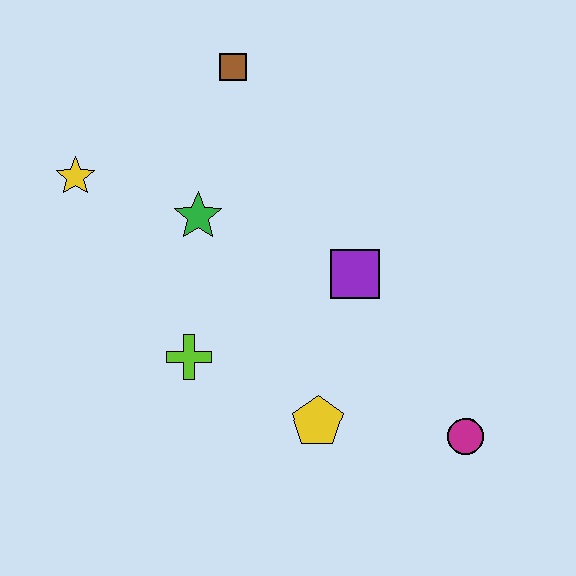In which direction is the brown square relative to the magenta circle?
The brown square is above the magenta circle.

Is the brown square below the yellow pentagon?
No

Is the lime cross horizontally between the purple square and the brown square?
No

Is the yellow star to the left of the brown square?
Yes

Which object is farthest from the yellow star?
The magenta circle is farthest from the yellow star.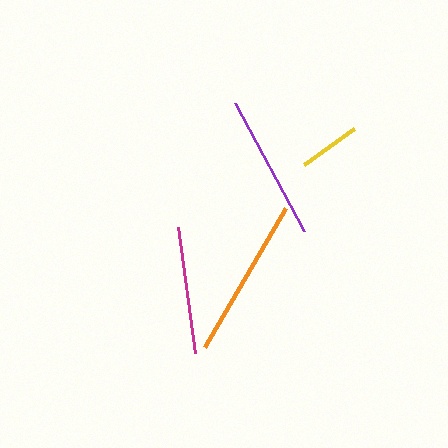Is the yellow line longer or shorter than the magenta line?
The magenta line is longer than the yellow line.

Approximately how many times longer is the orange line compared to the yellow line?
The orange line is approximately 2.6 times the length of the yellow line.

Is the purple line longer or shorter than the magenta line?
The purple line is longer than the magenta line.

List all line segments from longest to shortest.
From longest to shortest: orange, purple, magenta, yellow.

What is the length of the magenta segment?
The magenta segment is approximately 127 pixels long.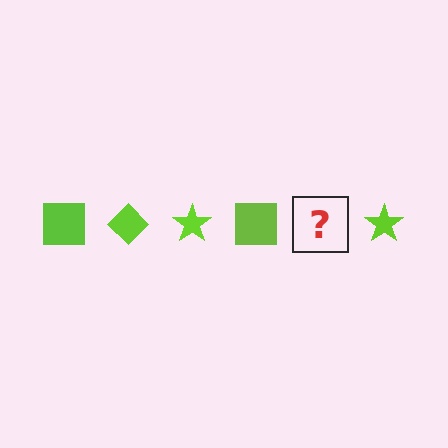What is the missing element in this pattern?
The missing element is a lime diamond.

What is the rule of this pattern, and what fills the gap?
The rule is that the pattern cycles through square, diamond, star shapes in lime. The gap should be filled with a lime diamond.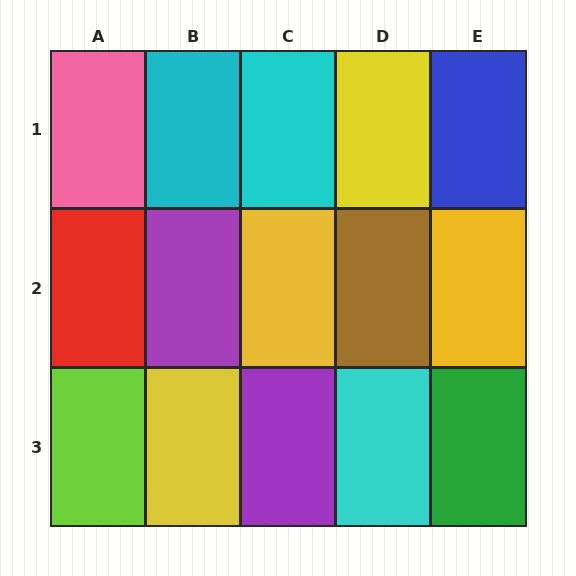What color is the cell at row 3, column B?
Yellow.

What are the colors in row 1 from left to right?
Pink, cyan, cyan, yellow, blue.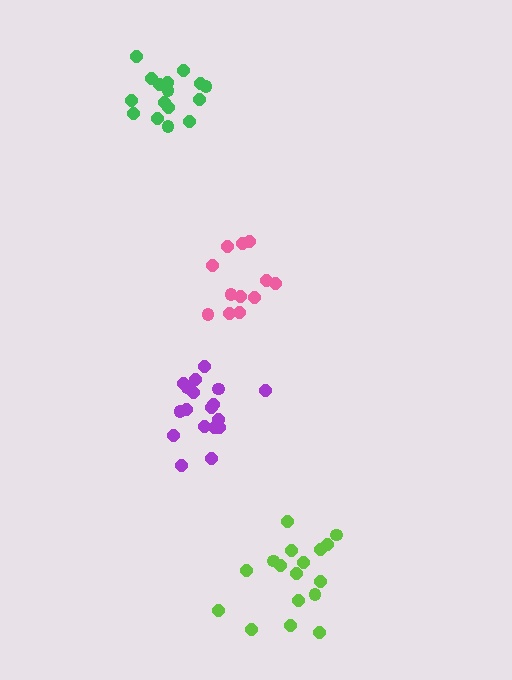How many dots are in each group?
Group 1: 16 dots, Group 2: 17 dots, Group 3: 18 dots, Group 4: 12 dots (63 total).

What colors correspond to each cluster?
The clusters are colored: green, lime, purple, pink.